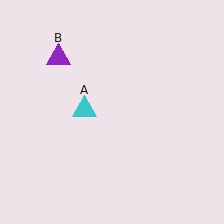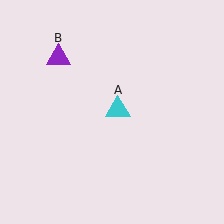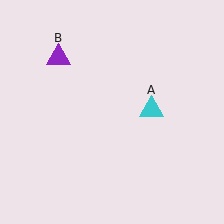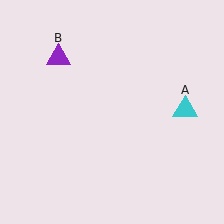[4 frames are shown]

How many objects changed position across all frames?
1 object changed position: cyan triangle (object A).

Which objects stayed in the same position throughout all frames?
Purple triangle (object B) remained stationary.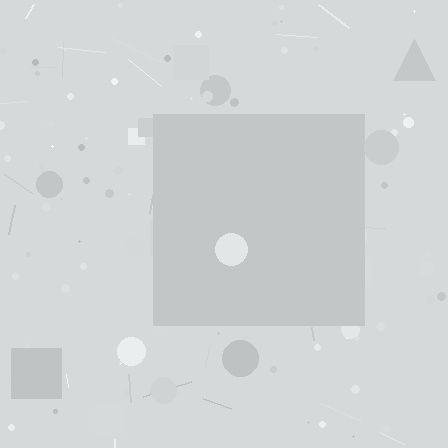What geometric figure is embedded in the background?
A square is embedded in the background.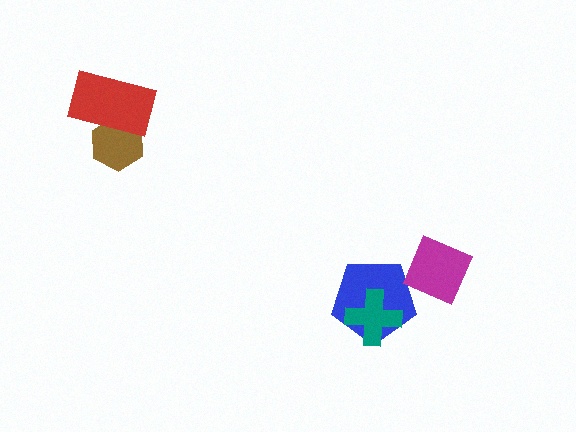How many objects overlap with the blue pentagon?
2 objects overlap with the blue pentagon.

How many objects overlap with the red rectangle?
1 object overlaps with the red rectangle.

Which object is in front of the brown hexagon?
The red rectangle is in front of the brown hexagon.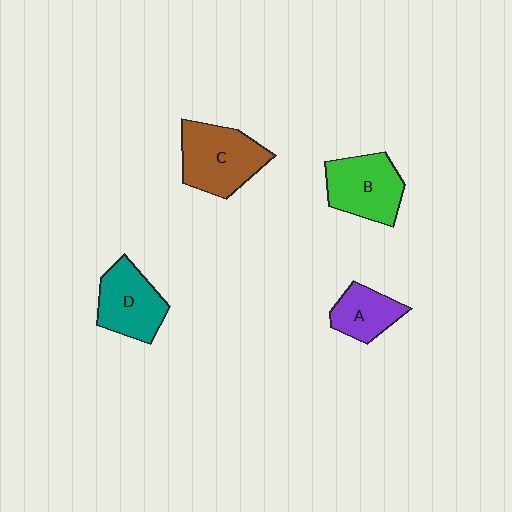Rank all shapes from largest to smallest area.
From largest to smallest: C (brown), B (green), D (teal), A (purple).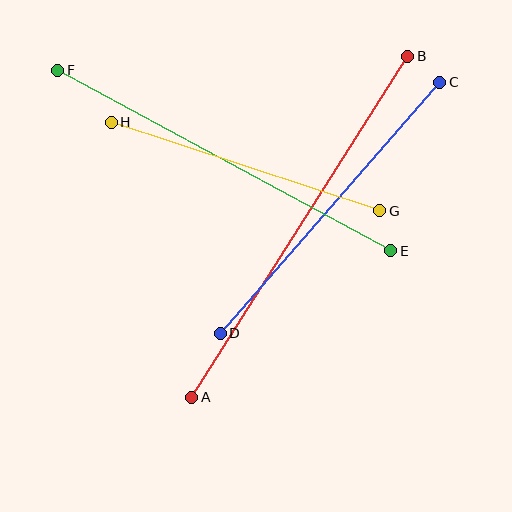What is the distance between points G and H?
The distance is approximately 283 pixels.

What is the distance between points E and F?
The distance is approximately 379 pixels.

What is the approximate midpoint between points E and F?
The midpoint is at approximately (224, 161) pixels.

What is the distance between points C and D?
The distance is approximately 333 pixels.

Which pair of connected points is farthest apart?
Points A and B are farthest apart.